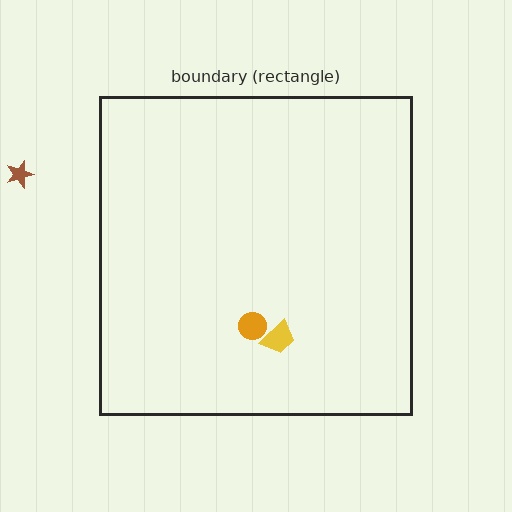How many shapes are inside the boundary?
2 inside, 1 outside.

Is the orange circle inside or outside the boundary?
Inside.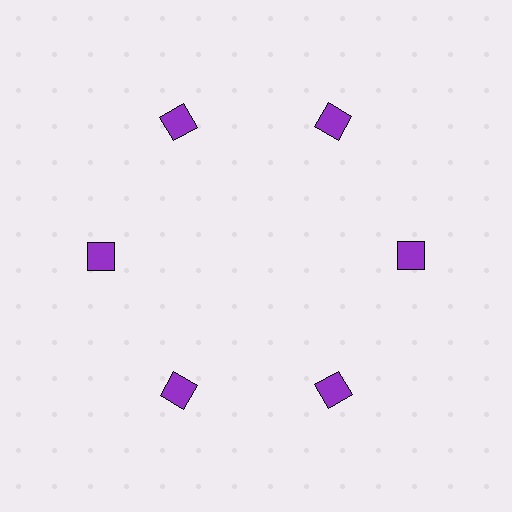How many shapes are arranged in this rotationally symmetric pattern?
There are 6 shapes, arranged in 6 groups of 1.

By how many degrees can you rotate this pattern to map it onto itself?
The pattern maps onto itself every 60 degrees of rotation.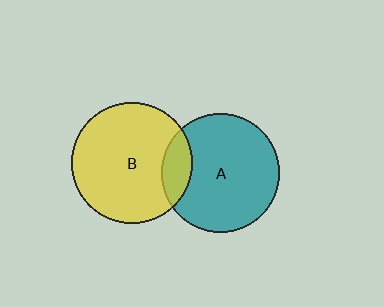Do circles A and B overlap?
Yes.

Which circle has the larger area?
Circle B (yellow).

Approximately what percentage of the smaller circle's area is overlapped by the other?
Approximately 15%.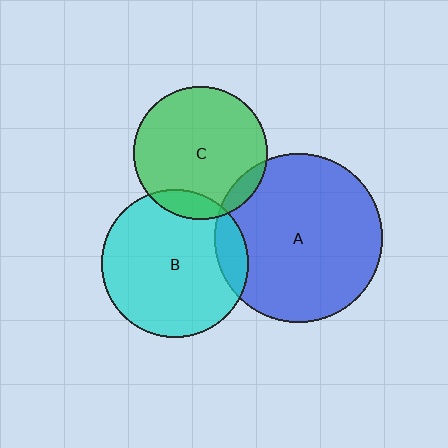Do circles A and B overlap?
Yes.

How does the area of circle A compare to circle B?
Approximately 1.3 times.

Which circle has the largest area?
Circle A (blue).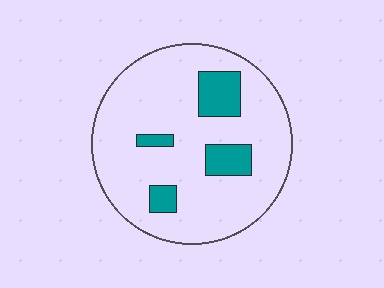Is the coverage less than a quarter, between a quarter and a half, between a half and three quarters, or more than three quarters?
Less than a quarter.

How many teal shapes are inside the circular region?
4.